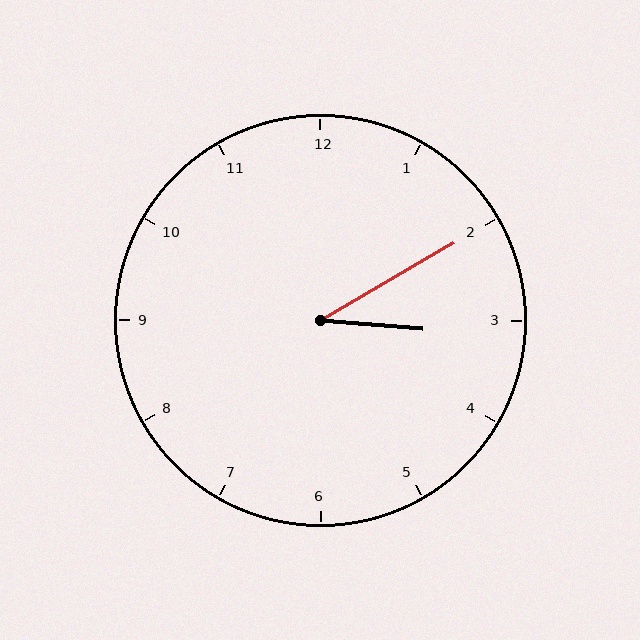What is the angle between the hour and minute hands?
Approximately 35 degrees.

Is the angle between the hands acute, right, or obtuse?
It is acute.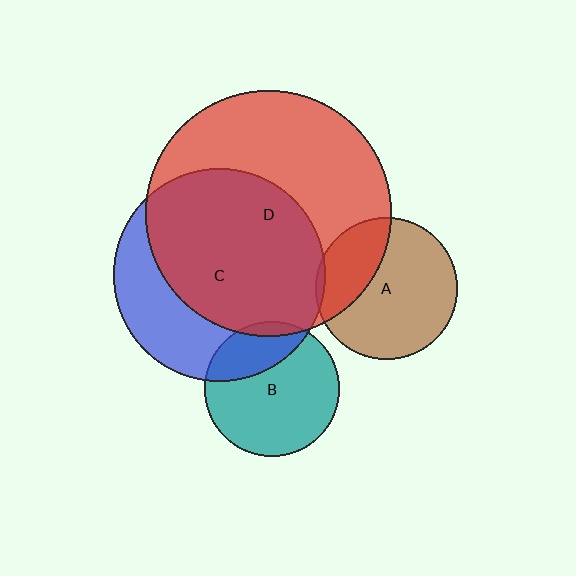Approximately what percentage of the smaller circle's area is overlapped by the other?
Approximately 5%.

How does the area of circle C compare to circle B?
Approximately 2.5 times.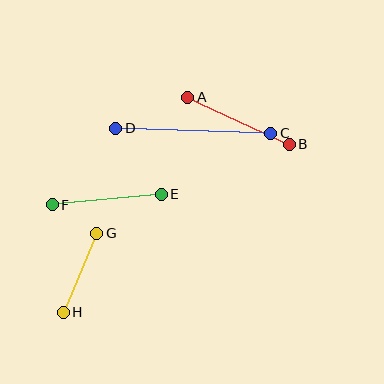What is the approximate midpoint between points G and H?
The midpoint is at approximately (80, 273) pixels.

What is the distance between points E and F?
The distance is approximately 109 pixels.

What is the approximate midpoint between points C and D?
The midpoint is at approximately (193, 131) pixels.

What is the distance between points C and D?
The distance is approximately 155 pixels.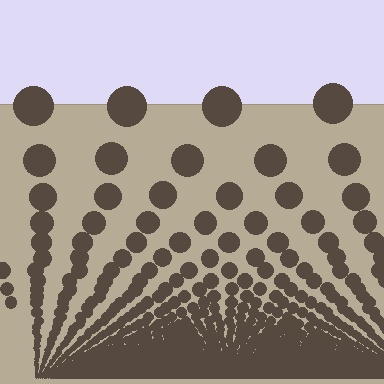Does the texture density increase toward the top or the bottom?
Density increases toward the bottom.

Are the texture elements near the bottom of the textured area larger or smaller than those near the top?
Smaller. The gradient is inverted — elements near the bottom are smaller and denser.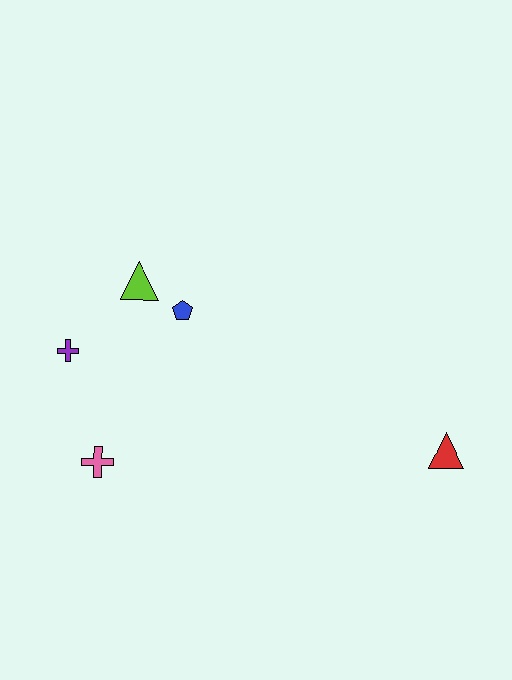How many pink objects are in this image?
There is 1 pink object.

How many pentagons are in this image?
There is 1 pentagon.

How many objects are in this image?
There are 5 objects.